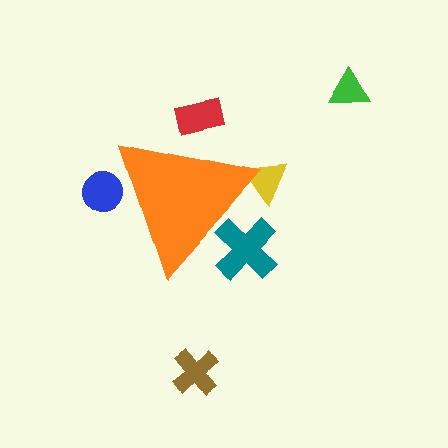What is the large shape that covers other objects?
An orange triangle.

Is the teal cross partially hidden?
Yes, the teal cross is partially hidden behind the orange triangle.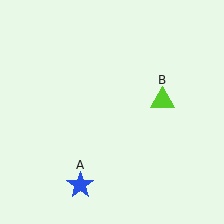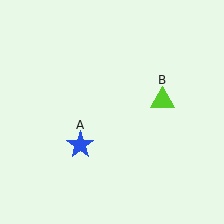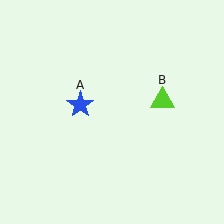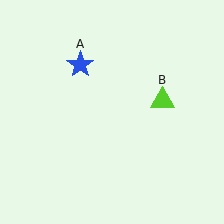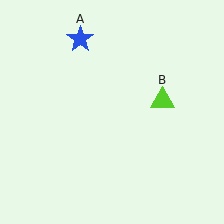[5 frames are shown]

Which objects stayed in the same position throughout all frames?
Lime triangle (object B) remained stationary.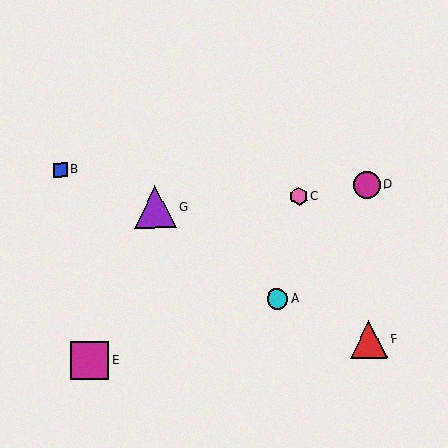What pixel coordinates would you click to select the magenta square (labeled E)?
Click at (89, 361) to select the magenta square E.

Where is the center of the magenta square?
The center of the magenta square is at (89, 361).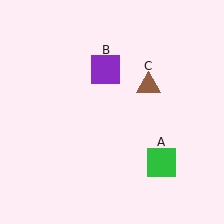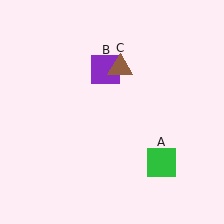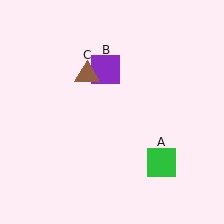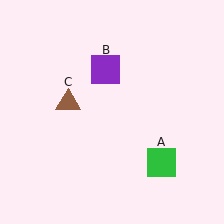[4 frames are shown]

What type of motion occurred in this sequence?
The brown triangle (object C) rotated counterclockwise around the center of the scene.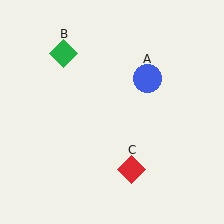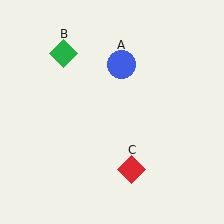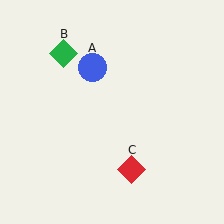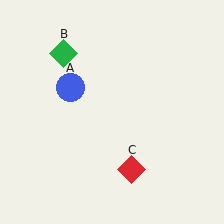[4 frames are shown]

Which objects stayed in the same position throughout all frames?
Green diamond (object B) and red diamond (object C) remained stationary.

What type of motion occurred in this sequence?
The blue circle (object A) rotated counterclockwise around the center of the scene.